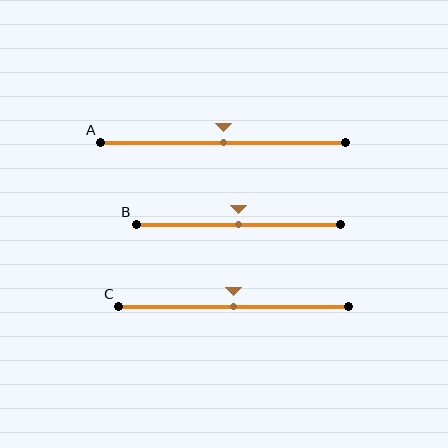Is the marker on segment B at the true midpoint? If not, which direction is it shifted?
Yes, the marker on segment B is at the true midpoint.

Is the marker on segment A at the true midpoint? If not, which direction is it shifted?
Yes, the marker on segment A is at the true midpoint.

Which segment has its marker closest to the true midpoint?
Segment A has its marker closest to the true midpoint.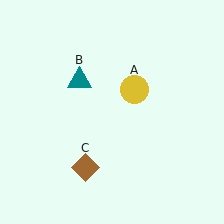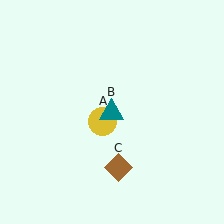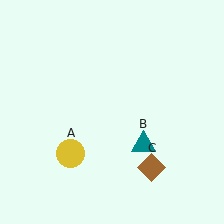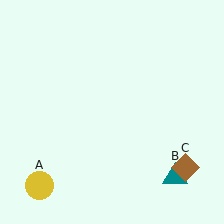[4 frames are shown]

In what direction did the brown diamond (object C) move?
The brown diamond (object C) moved right.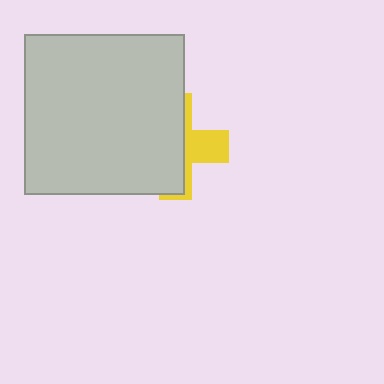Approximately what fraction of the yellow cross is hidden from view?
Roughly 66% of the yellow cross is hidden behind the light gray square.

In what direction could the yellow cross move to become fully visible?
The yellow cross could move right. That would shift it out from behind the light gray square entirely.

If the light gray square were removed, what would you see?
You would see the complete yellow cross.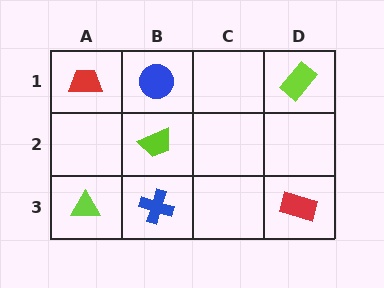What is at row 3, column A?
A lime triangle.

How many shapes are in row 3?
3 shapes.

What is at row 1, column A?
A red trapezoid.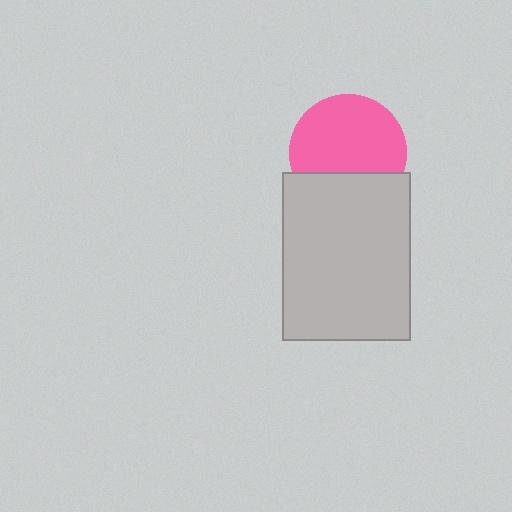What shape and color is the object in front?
The object in front is a light gray rectangle.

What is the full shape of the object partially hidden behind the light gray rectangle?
The partially hidden object is a pink circle.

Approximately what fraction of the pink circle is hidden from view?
Roughly 30% of the pink circle is hidden behind the light gray rectangle.